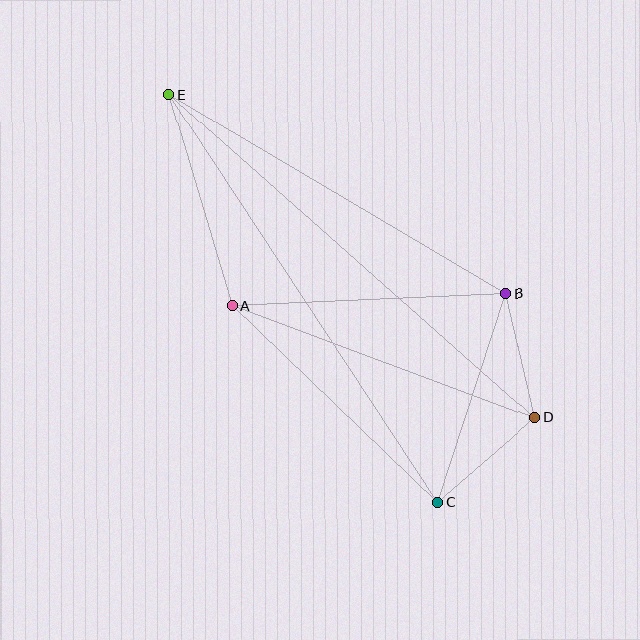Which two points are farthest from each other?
Points C and E are farthest from each other.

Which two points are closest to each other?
Points B and D are closest to each other.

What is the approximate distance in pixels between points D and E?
The distance between D and E is approximately 487 pixels.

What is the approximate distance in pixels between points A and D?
The distance between A and D is approximately 323 pixels.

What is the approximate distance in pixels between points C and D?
The distance between C and D is approximately 128 pixels.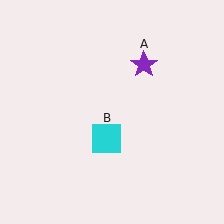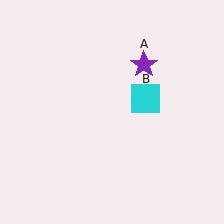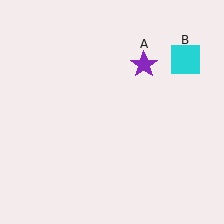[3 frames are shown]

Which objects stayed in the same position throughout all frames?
Purple star (object A) remained stationary.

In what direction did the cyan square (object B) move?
The cyan square (object B) moved up and to the right.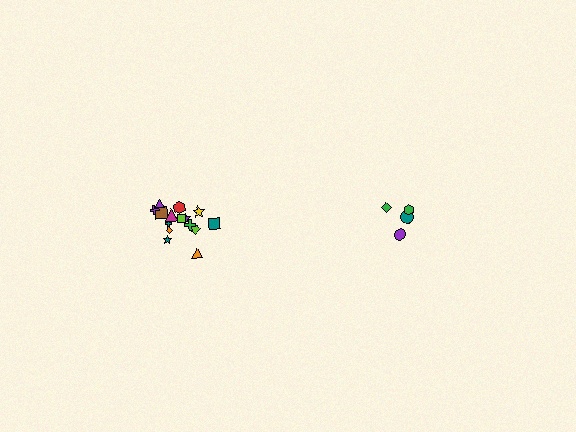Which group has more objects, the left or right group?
The left group.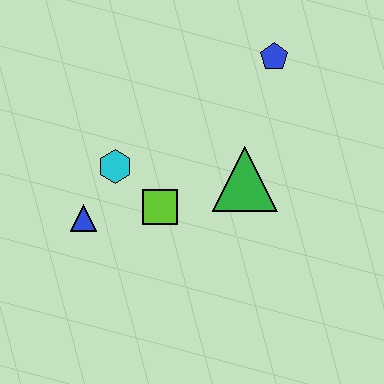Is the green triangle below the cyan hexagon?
Yes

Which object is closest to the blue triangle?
The cyan hexagon is closest to the blue triangle.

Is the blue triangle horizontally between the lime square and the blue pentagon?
No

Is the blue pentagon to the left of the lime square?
No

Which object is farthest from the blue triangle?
The blue pentagon is farthest from the blue triangle.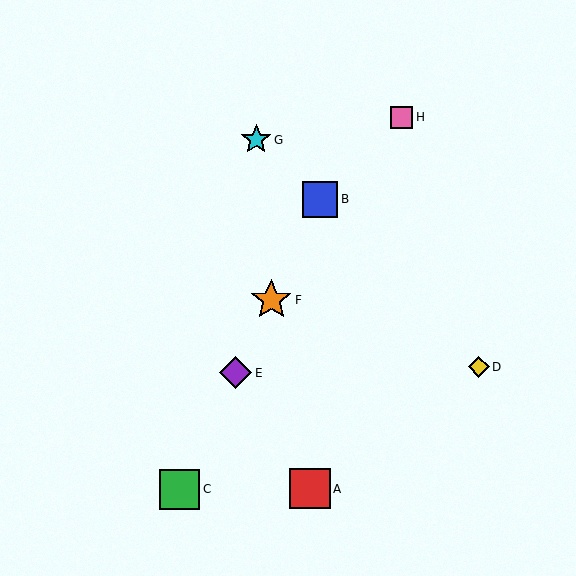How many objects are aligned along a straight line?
4 objects (B, C, E, F) are aligned along a straight line.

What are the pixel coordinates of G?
Object G is at (256, 140).